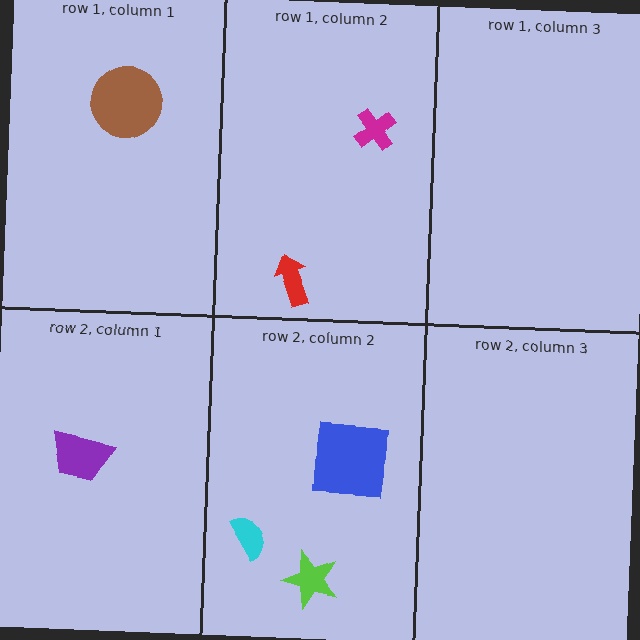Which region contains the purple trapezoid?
The row 2, column 1 region.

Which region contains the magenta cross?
The row 1, column 2 region.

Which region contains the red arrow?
The row 1, column 2 region.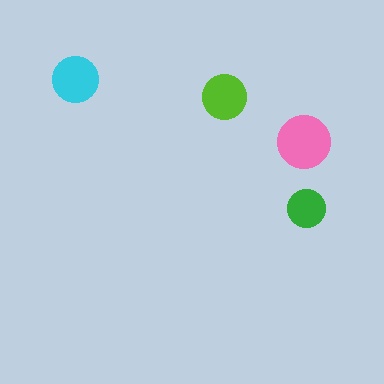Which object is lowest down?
The green circle is bottommost.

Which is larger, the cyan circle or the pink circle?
The pink one.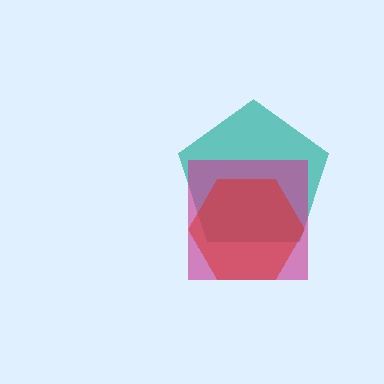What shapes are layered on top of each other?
The layered shapes are: a teal pentagon, a magenta square, a red hexagon.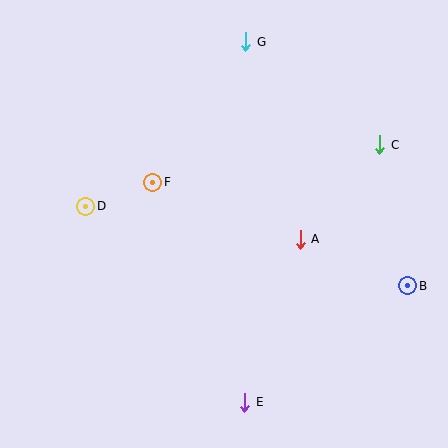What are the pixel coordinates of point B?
Point B is at (408, 286).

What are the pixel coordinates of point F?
Point F is at (153, 182).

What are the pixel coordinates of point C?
Point C is at (380, 145).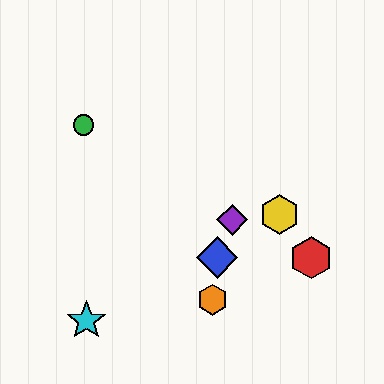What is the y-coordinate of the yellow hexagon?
The yellow hexagon is at y≈214.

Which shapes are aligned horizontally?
The red hexagon, the blue diamond are aligned horizontally.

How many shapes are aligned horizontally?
2 shapes (the red hexagon, the blue diamond) are aligned horizontally.